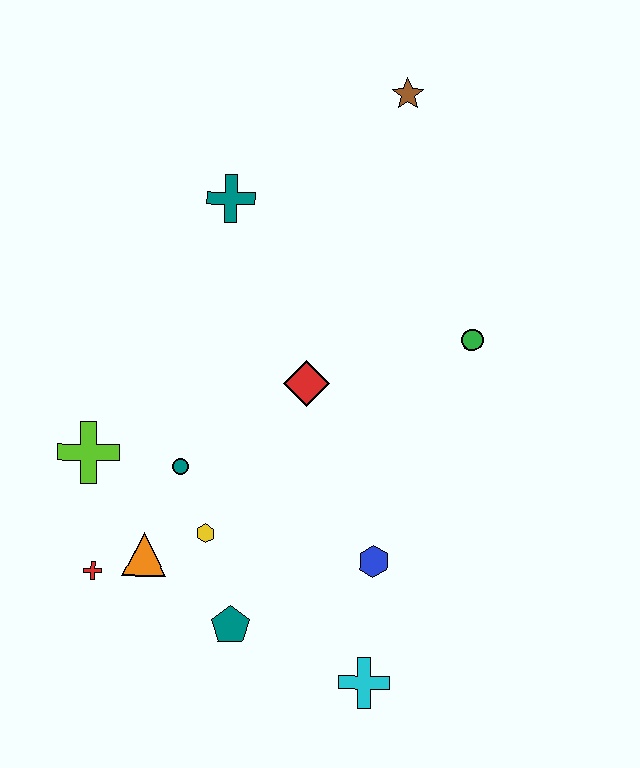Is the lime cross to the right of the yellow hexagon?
No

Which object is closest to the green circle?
The red diamond is closest to the green circle.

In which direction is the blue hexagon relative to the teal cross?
The blue hexagon is below the teal cross.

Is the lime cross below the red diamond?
Yes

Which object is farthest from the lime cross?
The brown star is farthest from the lime cross.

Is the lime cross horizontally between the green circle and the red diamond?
No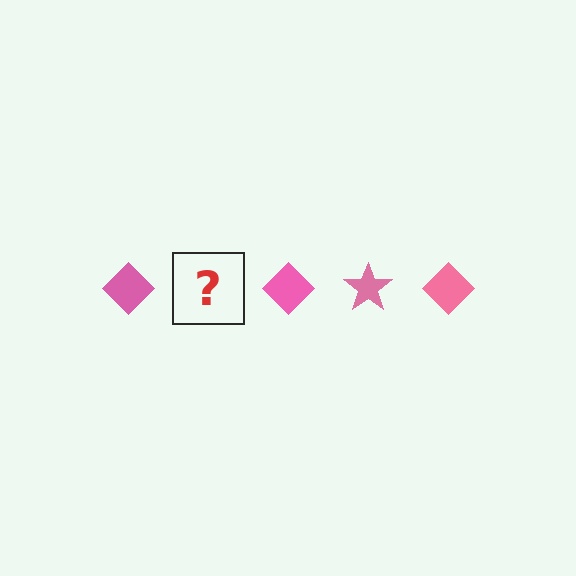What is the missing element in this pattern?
The missing element is a pink star.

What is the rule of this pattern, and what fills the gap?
The rule is that the pattern cycles through diamond, star shapes in pink. The gap should be filled with a pink star.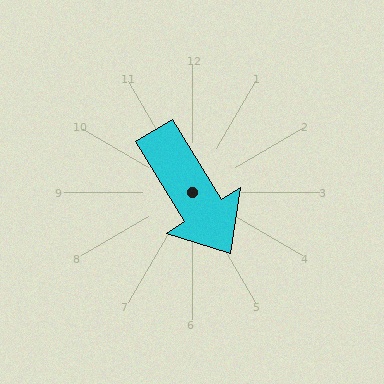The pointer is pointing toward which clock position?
Roughly 5 o'clock.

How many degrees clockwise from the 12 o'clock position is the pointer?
Approximately 148 degrees.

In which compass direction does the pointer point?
Southeast.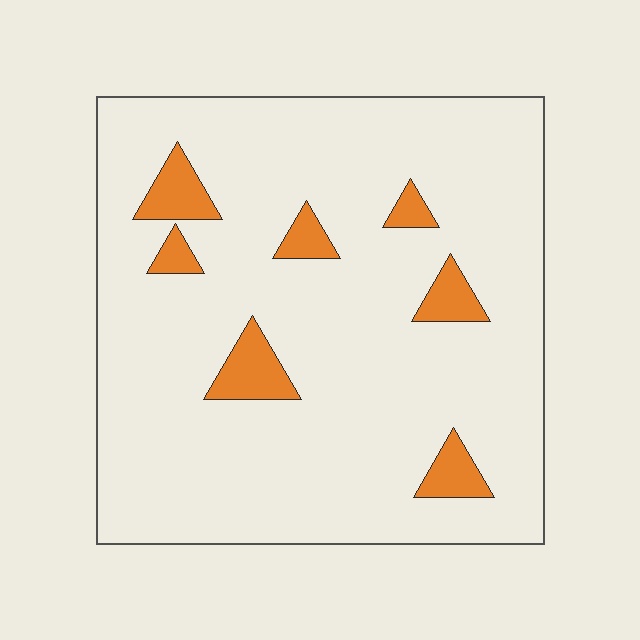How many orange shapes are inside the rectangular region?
7.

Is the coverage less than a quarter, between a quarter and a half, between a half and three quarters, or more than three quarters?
Less than a quarter.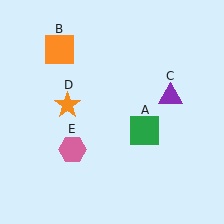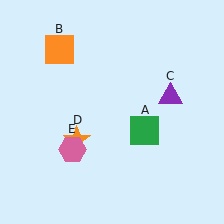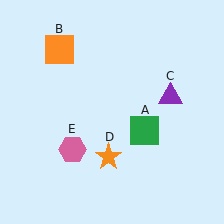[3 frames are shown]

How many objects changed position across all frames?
1 object changed position: orange star (object D).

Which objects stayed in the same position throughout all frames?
Green square (object A) and orange square (object B) and purple triangle (object C) and pink hexagon (object E) remained stationary.